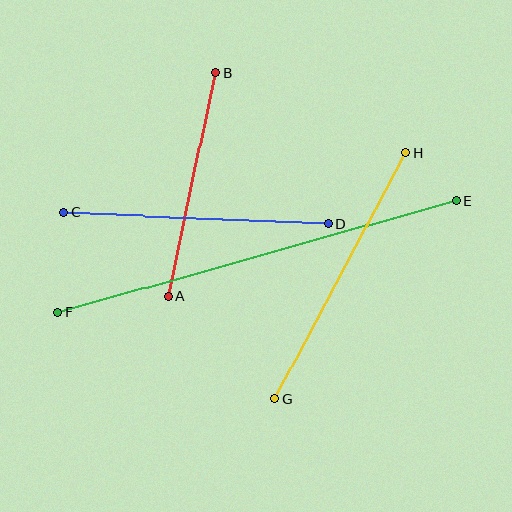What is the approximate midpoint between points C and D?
The midpoint is at approximately (196, 218) pixels.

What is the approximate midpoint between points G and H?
The midpoint is at approximately (341, 276) pixels.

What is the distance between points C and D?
The distance is approximately 265 pixels.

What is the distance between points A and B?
The distance is approximately 228 pixels.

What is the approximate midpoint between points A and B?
The midpoint is at approximately (192, 184) pixels.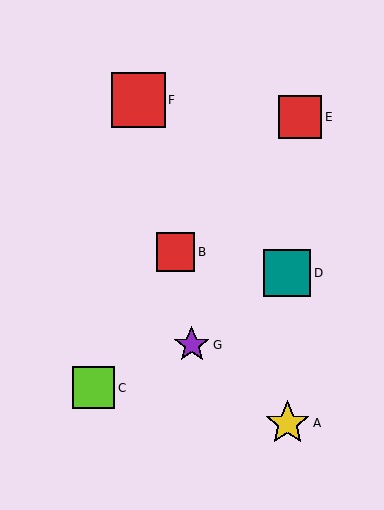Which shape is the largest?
The red square (labeled F) is the largest.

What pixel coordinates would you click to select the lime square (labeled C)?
Click at (93, 388) to select the lime square C.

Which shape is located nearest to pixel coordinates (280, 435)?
The yellow star (labeled A) at (287, 423) is nearest to that location.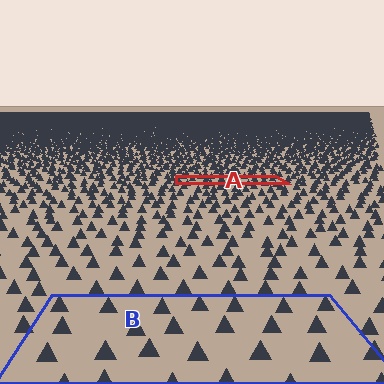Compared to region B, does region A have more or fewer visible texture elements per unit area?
Region A has more texture elements per unit area — they are packed more densely because it is farther away.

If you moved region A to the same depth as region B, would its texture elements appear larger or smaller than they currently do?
They would appear larger. At a closer depth, the same texture elements are projected at a bigger on-screen size.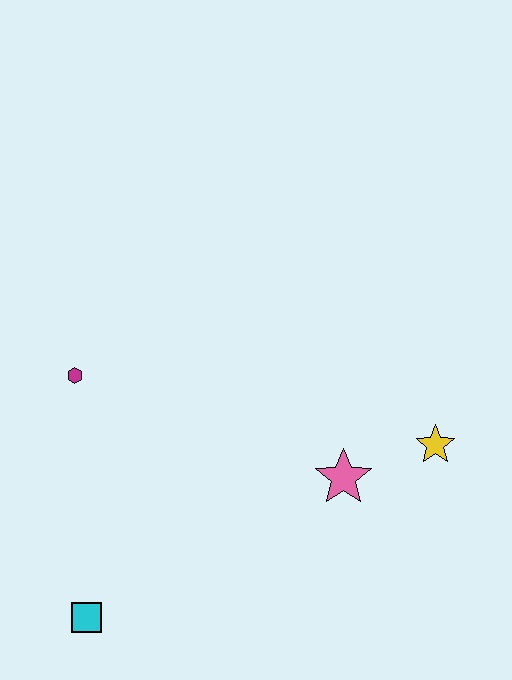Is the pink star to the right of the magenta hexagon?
Yes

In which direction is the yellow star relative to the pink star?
The yellow star is to the right of the pink star.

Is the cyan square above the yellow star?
No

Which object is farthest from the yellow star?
The cyan square is farthest from the yellow star.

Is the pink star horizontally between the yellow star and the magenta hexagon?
Yes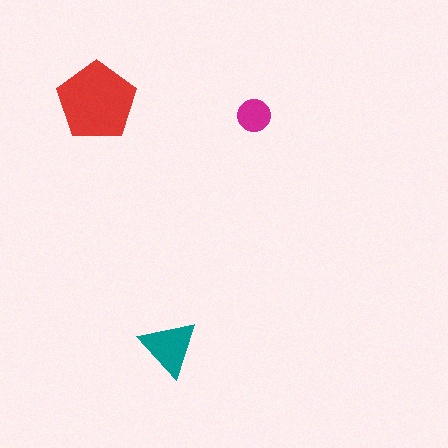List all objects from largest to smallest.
The red pentagon, the teal triangle, the magenta circle.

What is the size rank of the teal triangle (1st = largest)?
2nd.